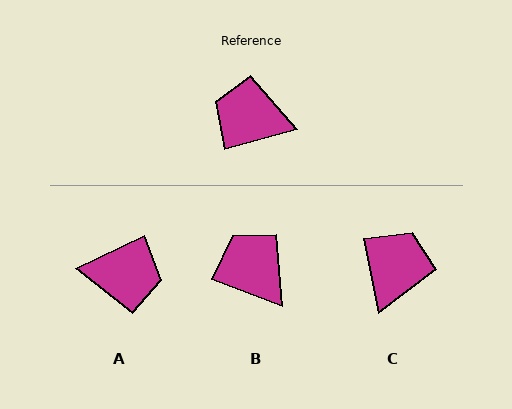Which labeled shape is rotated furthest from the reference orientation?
A, about 169 degrees away.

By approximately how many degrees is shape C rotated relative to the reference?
Approximately 94 degrees clockwise.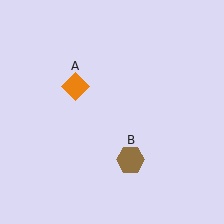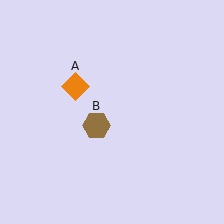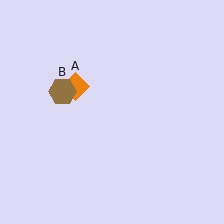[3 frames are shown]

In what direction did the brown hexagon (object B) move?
The brown hexagon (object B) moved up and to the left.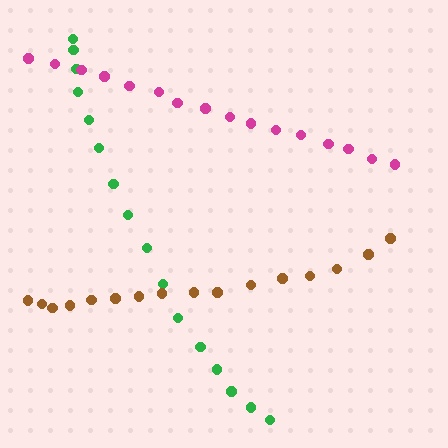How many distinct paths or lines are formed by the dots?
There are 3 distinct paths.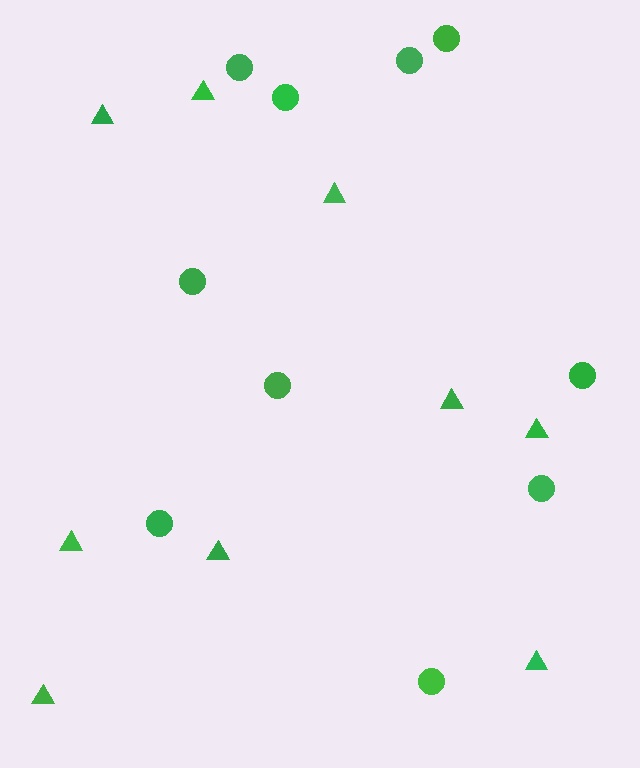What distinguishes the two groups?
There are 2 groups: one group of circles (10) and one group of triangles (9).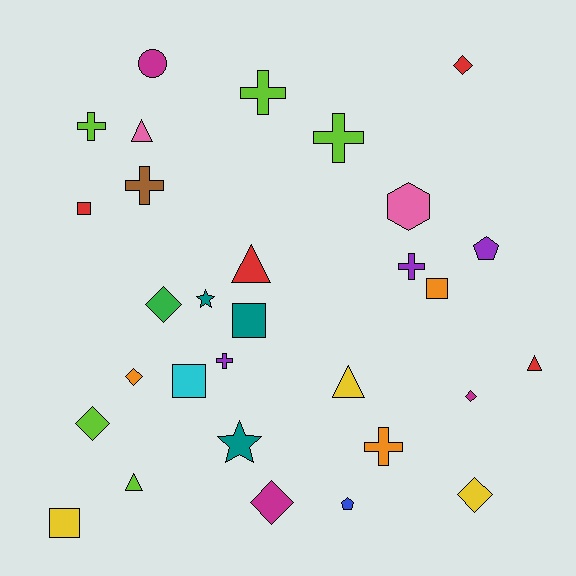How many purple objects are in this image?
There are 3 purple objects.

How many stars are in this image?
There are 2 stars.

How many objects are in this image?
There are 30 objects.